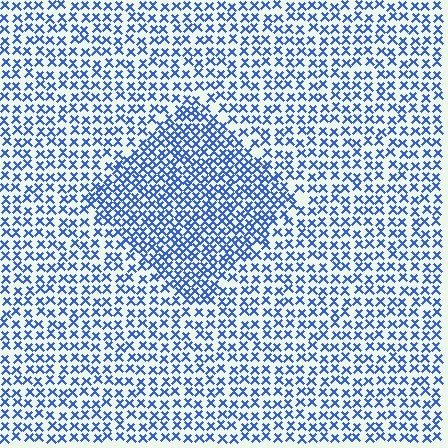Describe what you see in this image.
The image contains small blue elements arranged at two different densities. A diamond-shaped region is visible where the elements are more densely packed than the surrounding area.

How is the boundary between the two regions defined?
The boundary is defined by a change in element density (approximately 1.7x ratio). All elements are the same color, size, and shape.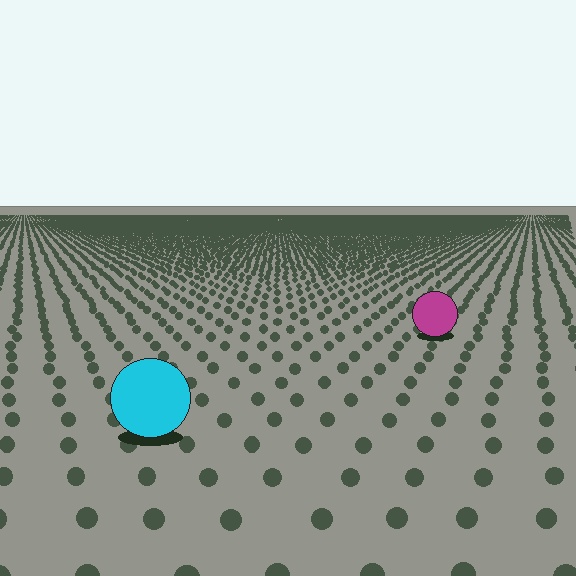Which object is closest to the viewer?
The cyan circle is closest. The texture marks near it are larger and more spread out.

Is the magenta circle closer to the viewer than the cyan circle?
No. The cyan circle is closer — you can tell from the texture gradient: the ground texture is coarser near it.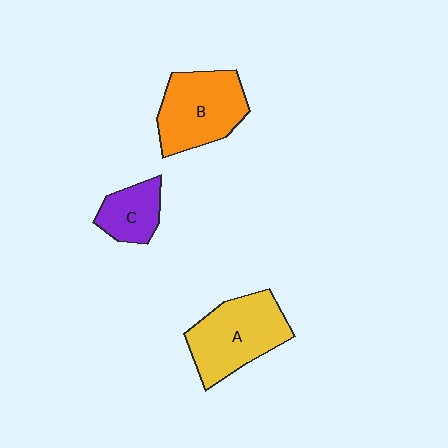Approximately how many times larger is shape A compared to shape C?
Approximately 1.9 times.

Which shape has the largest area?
Shape A (yellow).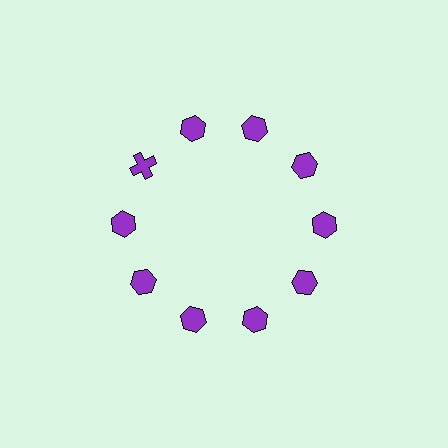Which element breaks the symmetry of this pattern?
The purple cross at roughly the 10 o'clock position breaks the symmetry. All other shapes are purple hexagons.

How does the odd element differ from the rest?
It has a different shape: cross instead of hexagon.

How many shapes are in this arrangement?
There are 10 shapes arranged in a ring pattern.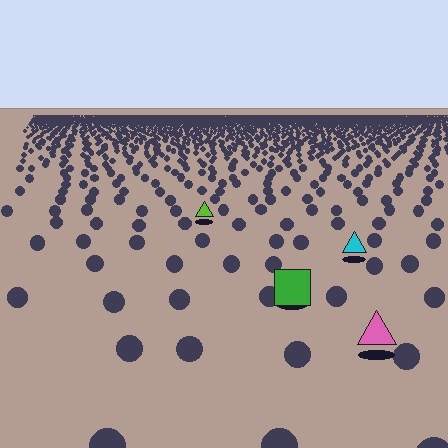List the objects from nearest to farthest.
From nearest to farthest: the pink triangle, the green square, the cyan triangle, the lime triangle.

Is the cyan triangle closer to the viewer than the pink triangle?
No. The pink triangle is closer — you can tell from the texture gradient: the ground texture is coarser near it.